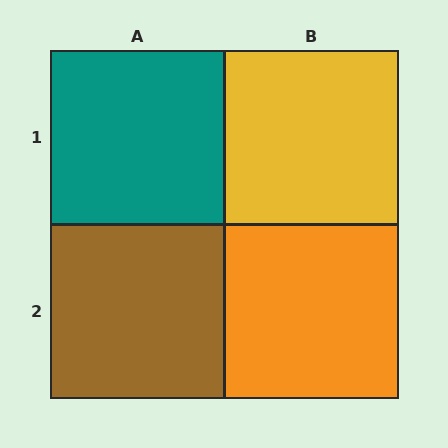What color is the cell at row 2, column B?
Orange.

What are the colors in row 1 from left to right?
Teal, yellow.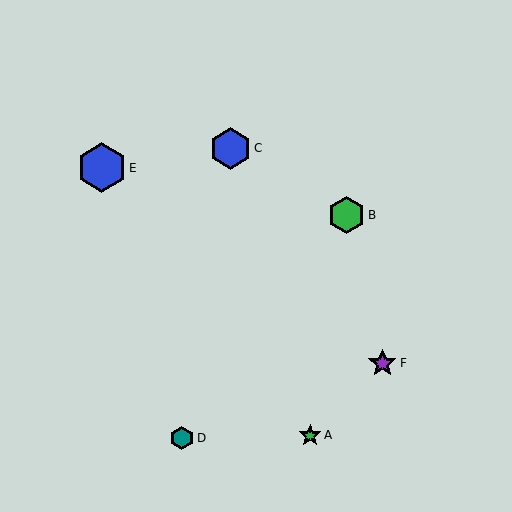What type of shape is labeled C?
Shape C is a blue hexagon.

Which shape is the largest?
The blue hexagon (labeled E) is the largest.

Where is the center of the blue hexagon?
The center of the blue hexagon is at (231, 148).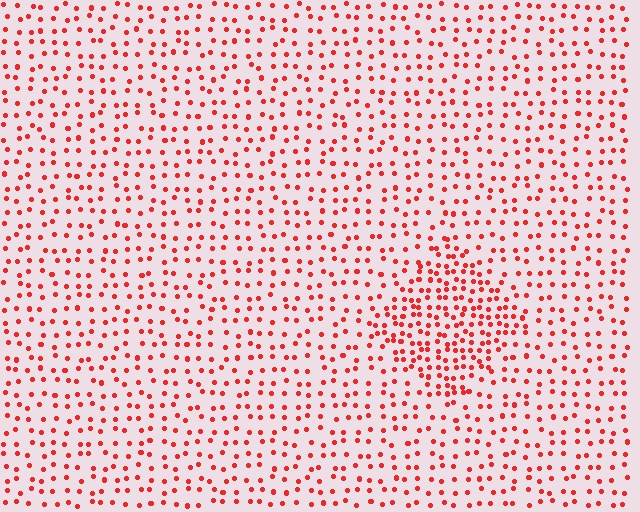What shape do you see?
I see a diamond.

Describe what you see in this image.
The image contains small red elements arranged at two different densities. A diamond-shaped region is visible where the elements are more densely packed than the surrounding area.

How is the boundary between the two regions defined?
The boundary is defined by a change in element density (approximately 2.0x ratio). All elements are the same color, size, and shape.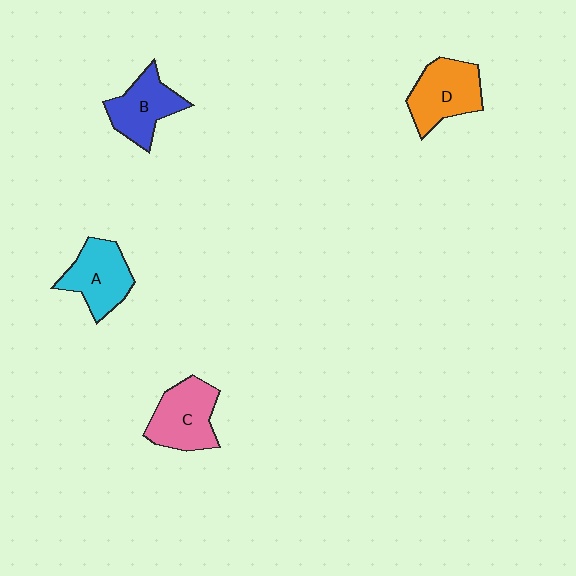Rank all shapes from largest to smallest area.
From largest to smallest: C (pink), D (orange), A (cyan), B (blue).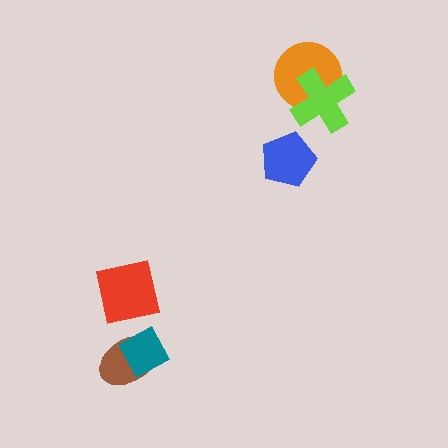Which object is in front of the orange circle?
The lime cross is in front of the orange circle.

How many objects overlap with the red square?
0 objects overlap with the red square.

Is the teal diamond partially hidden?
No, no other shape covers it.